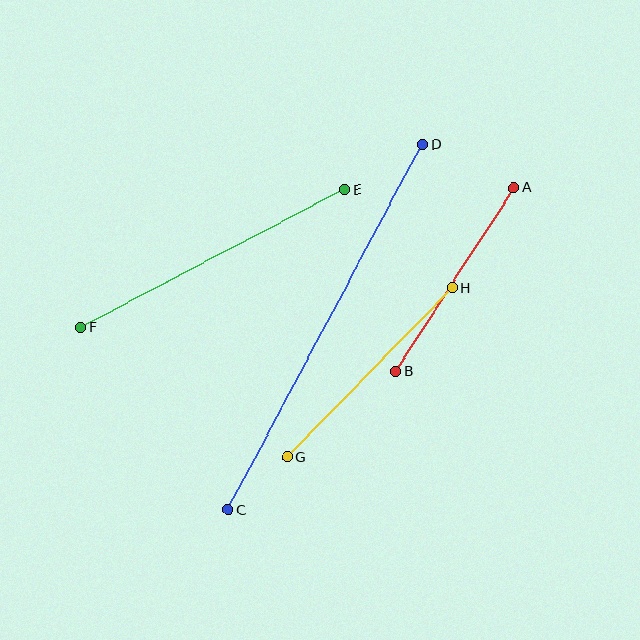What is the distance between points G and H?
The distance is approximately 236 pixels.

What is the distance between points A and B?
The distance is approximately 218 pixels.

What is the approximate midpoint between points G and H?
The midpoint is at approximately (370, 373) pixels.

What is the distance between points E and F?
The distance is approximately 298 pixels.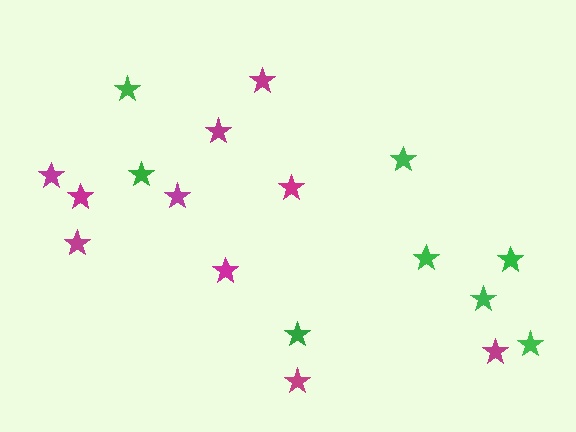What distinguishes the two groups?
There are 2 groups: one group of green stars (8) and one group of magenta stars (10).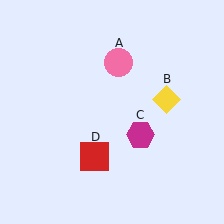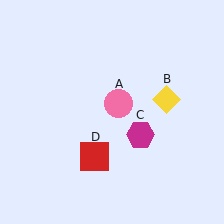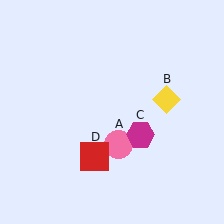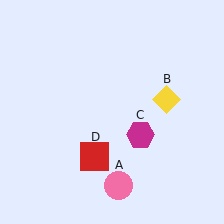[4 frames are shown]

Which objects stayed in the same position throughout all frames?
Yellow diamond (object B) and magenta hexagon (object C) and red square (object D) remained stationary.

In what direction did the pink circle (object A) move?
The pink circle (object A) moved down.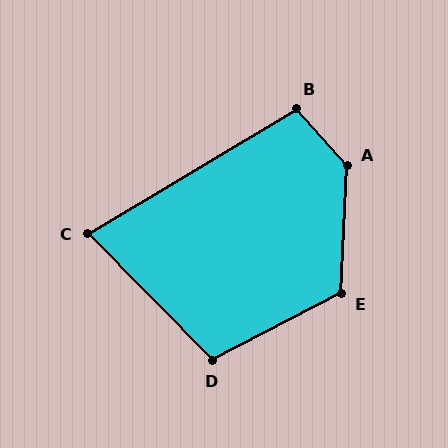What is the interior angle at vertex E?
Approximately 120 degrees (obtuse).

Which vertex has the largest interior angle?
A, at approximately 136 degrees.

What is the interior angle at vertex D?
Approximately 107 degrees (obtuse).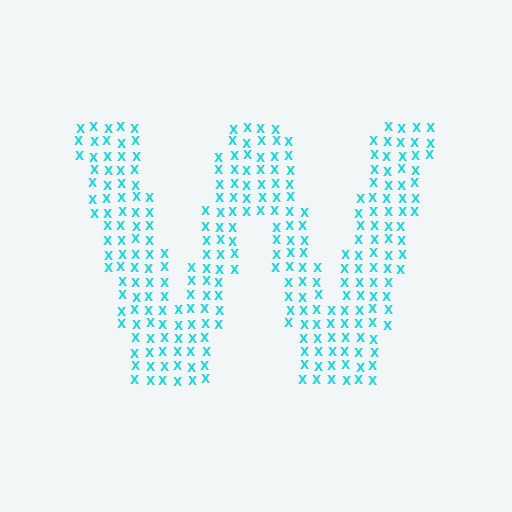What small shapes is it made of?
It is made of small letter X's.